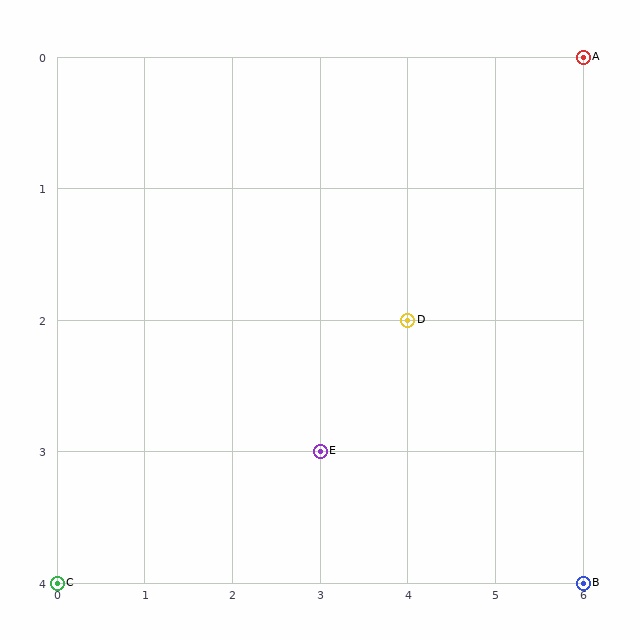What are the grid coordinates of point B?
Point B is at grid coordinates (6, 4).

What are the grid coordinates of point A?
Point A is at grid coordinates (6, 0).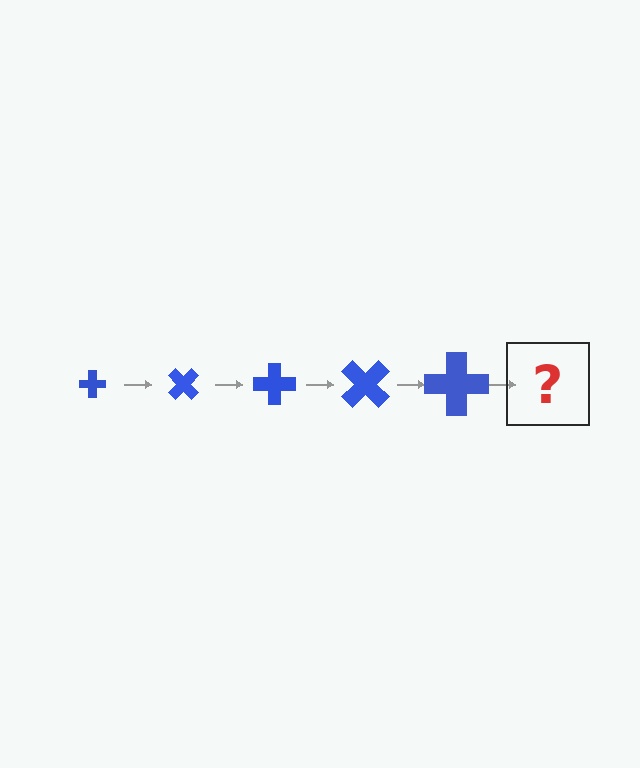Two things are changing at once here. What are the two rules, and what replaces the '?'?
The two rules are that the cross grows larger each step and it rotates 45 degrees each step. The '?' should be a cross, larger than the previous one and rotated 225 degrees from the start.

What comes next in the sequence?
The next element should be a cross, larger than the previous one and rotated 225 degrees from the start.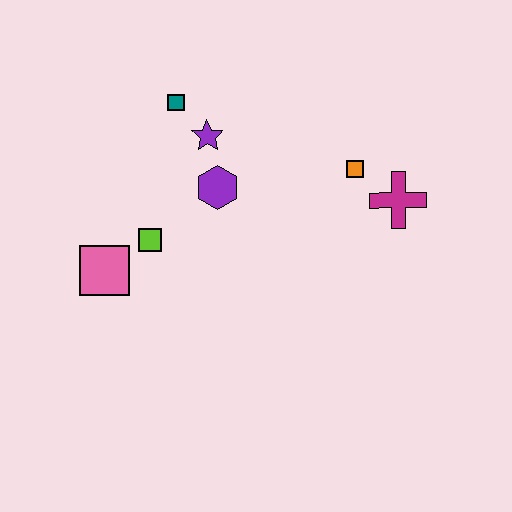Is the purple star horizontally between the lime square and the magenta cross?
Yes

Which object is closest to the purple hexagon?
The purple star is closest to the purple hexagon.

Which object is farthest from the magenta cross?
The pink square is farthest from the magenta cross.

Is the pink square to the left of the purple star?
Yes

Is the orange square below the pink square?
No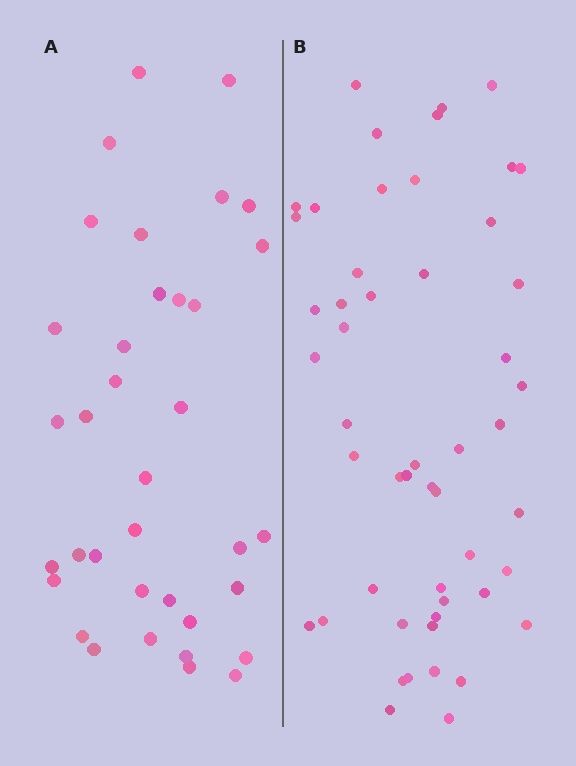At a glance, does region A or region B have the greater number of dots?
Region B (the right region) has more dots.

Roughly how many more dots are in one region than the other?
Region B has approximately 15 more dots than region A.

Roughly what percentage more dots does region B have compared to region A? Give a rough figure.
About 40% more.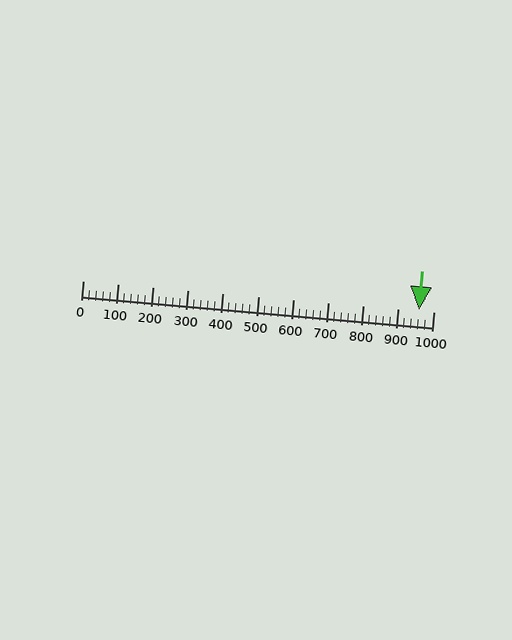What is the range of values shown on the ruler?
The ruler shows values from 0 to 1000.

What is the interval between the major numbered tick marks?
The major tick marks are spaced 100 units apart.